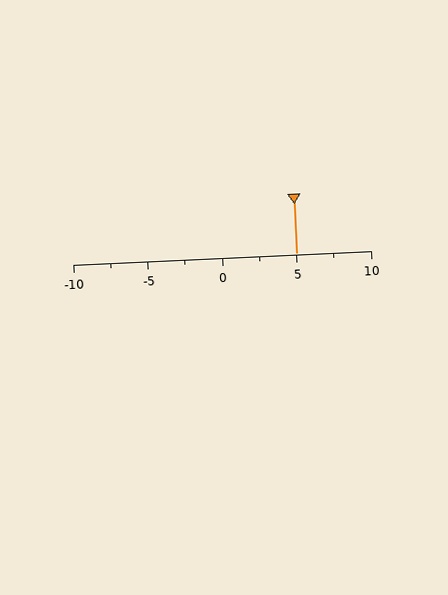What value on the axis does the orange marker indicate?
The marker indicates approximately 5.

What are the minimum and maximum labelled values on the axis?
The axis runs from -10 to 10.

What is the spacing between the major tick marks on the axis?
The major ticks are spaced 5 apart.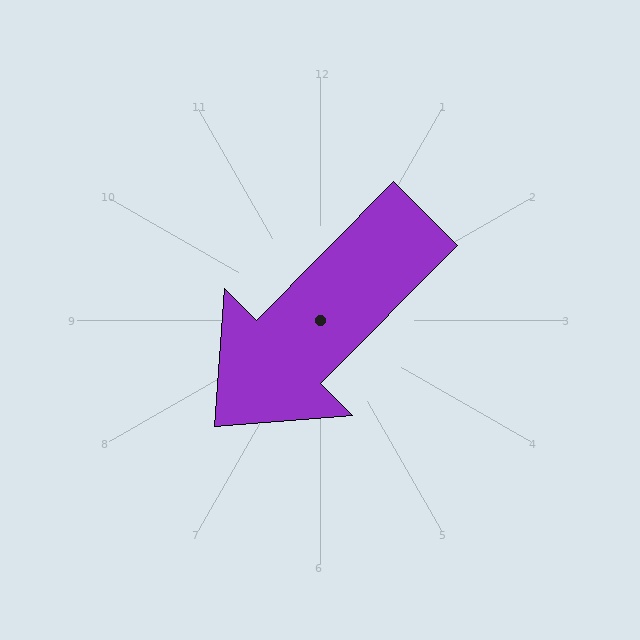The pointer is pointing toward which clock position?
Roughly 7 o'clock.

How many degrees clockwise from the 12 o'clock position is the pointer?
Approximately 225 degrees.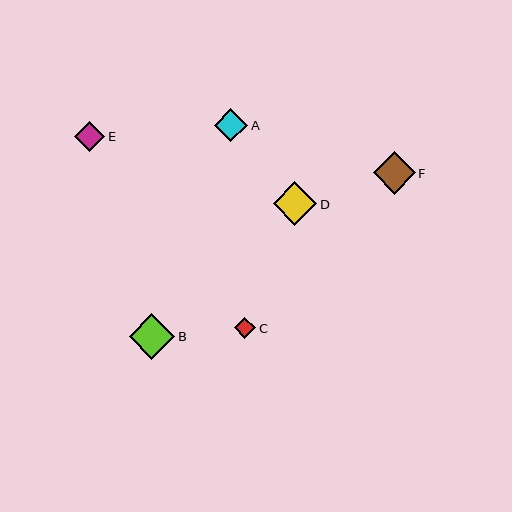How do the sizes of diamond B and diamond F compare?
Diamond B and diamond F are approximately the same size.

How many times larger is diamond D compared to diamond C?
Diamond D is approximately 2.1 times the size of diamond C.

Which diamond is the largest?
Diamond B is the largest with a size of approximately 45 pixels.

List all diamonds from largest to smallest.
From largest to smallest: B, D, F, A, E, C.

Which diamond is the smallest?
Diamond C is the smallest with a size of approximately 21 pixels.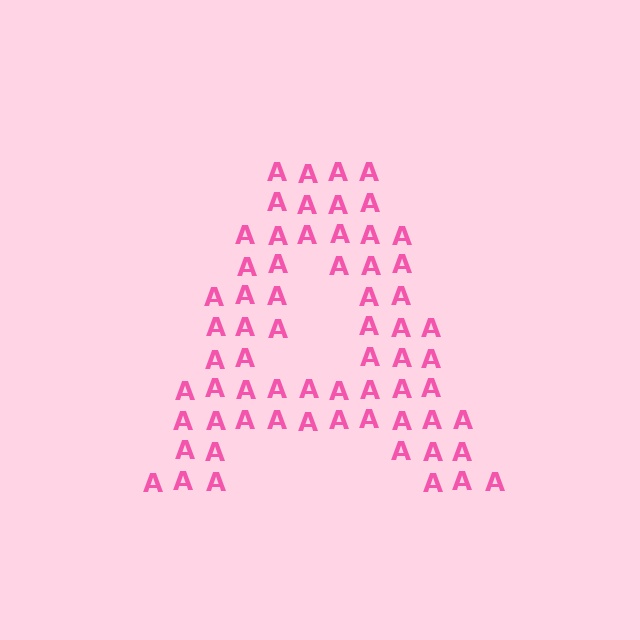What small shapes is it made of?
It is made of small letter A's.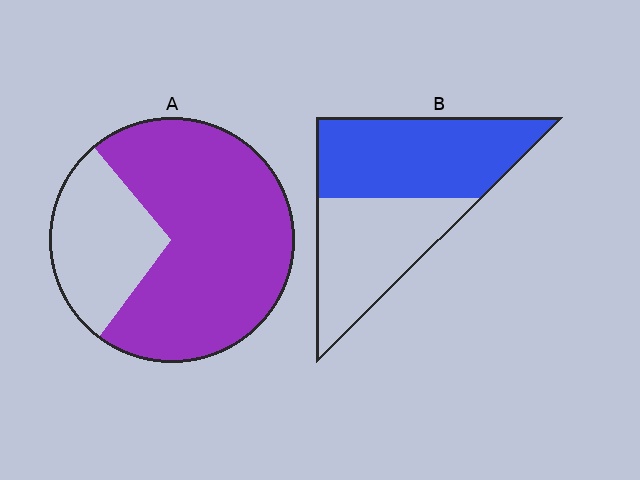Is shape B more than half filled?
Yes.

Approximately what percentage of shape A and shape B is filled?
A is approximately 70% and B is approximately 55%.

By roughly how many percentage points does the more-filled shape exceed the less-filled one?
By roughly 15 percentage points (A over B).